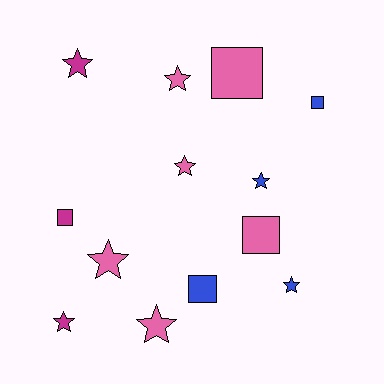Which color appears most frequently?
Pink, with 6 objects.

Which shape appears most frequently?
Star, with 8 objects.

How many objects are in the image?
There are 13 objects.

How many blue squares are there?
There are 2 blue squares.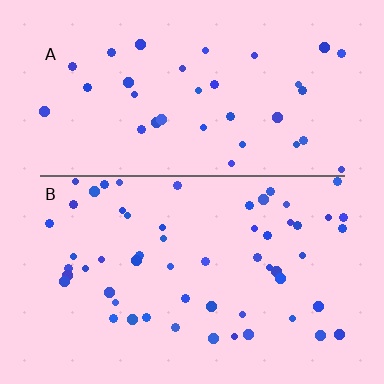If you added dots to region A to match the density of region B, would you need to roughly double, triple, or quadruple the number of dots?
Approximately double.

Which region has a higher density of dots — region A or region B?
B (the bottom).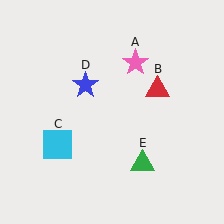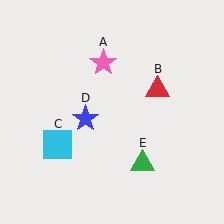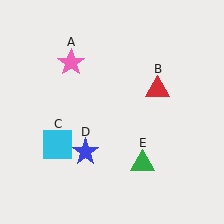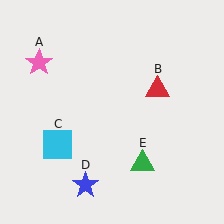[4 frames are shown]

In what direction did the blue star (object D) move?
The blue star (object D) moved down.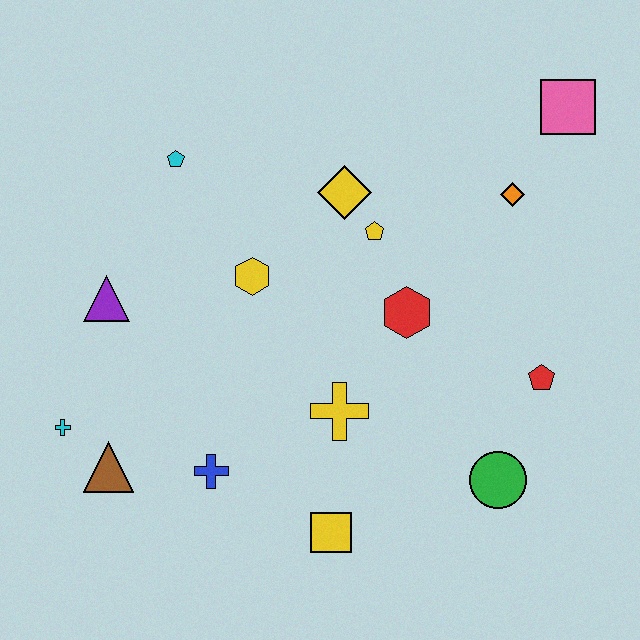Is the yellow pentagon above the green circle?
Yes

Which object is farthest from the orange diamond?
The cyan cross is farthest from the orange diamond.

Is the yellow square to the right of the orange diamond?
No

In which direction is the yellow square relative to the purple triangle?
The yellow square is below the purple triangle.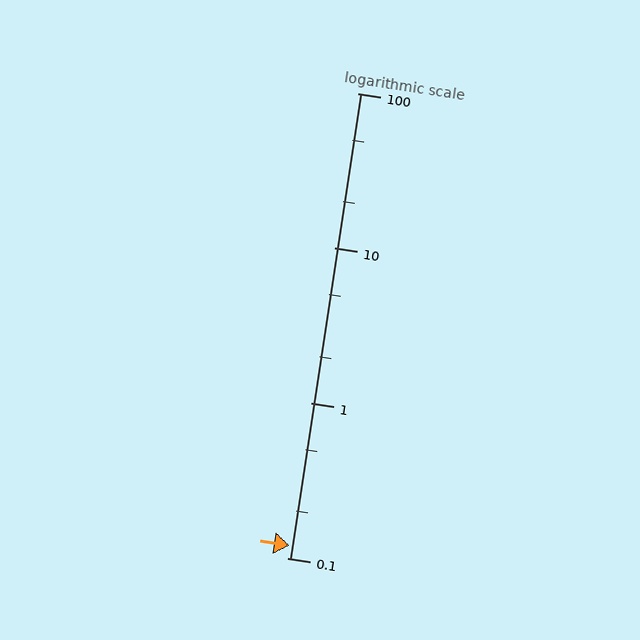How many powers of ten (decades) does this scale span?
The scale spans 3 decades, from 0.1 to 100.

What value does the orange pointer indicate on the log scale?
The pointer indicates approximately 0.12.